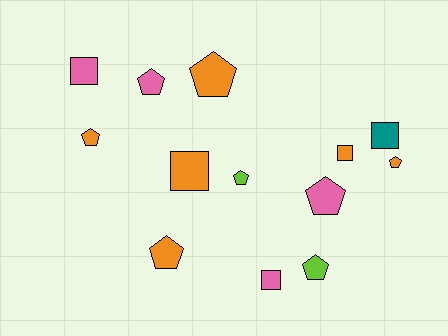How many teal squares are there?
There is 1 teal square.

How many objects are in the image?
There are 13 objects.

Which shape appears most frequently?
Pentagon, with 8 objects.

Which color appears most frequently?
Orange, with 6 objects.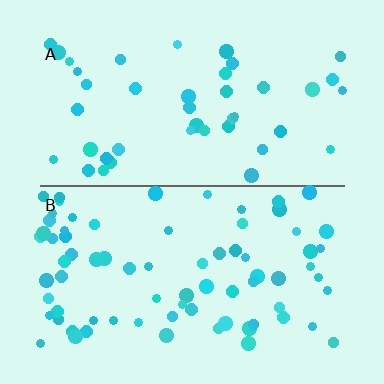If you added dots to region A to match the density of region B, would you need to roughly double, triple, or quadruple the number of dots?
Approximately double.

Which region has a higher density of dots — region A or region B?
B (the bottom).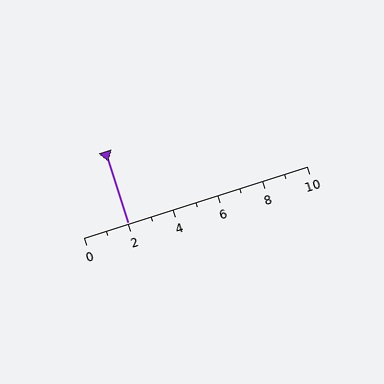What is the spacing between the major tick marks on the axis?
The major ticks are spaced 2 apart.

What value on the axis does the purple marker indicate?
The marker indicates approximately 2.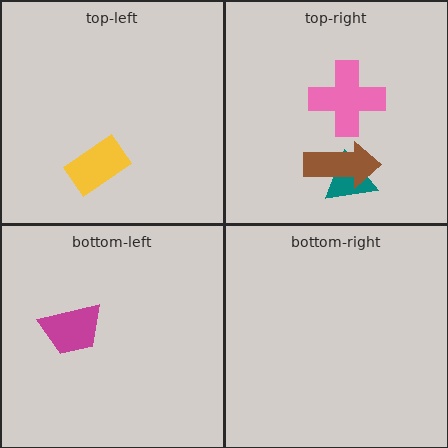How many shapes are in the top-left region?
1.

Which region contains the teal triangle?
The top-right region.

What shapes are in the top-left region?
The yellow rectangle.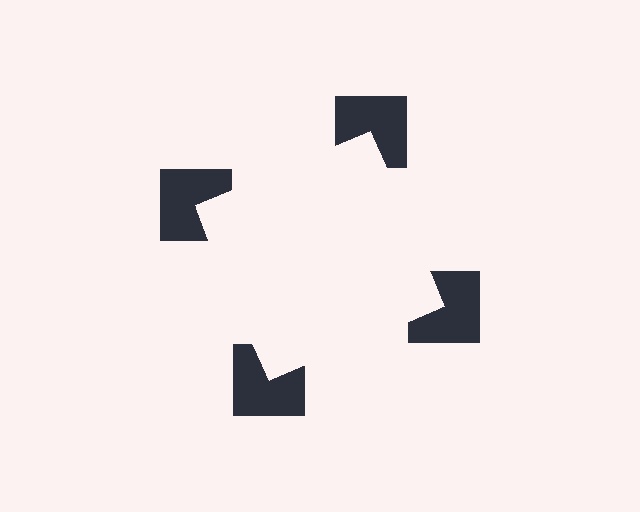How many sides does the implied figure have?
4 sides.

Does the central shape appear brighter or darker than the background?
It typically appears slightly brighter than the background, even though no actual brightness change is drawn.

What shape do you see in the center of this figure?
An illusory square — its edges are inferred from the aligned wedge cuts in the notched squares, not physically drawn.